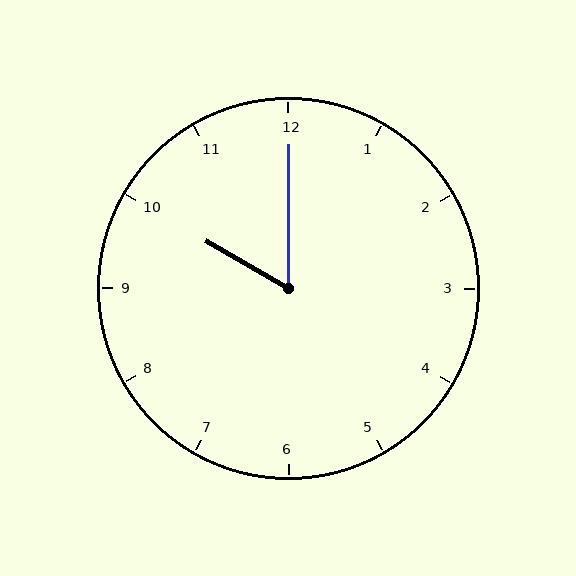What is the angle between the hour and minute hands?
Approximately 60 degrees.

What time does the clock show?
10:00.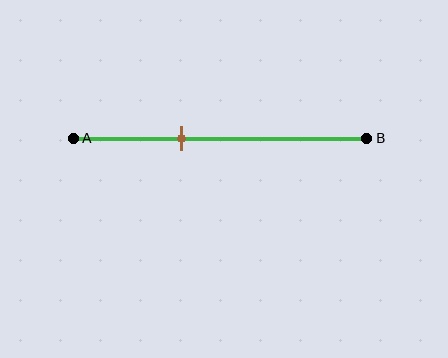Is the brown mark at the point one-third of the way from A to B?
No, the mark is at about 35% from A, not at the 33% one-third point.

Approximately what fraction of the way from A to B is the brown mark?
The brown mark is approximately 35% of the way from A to B.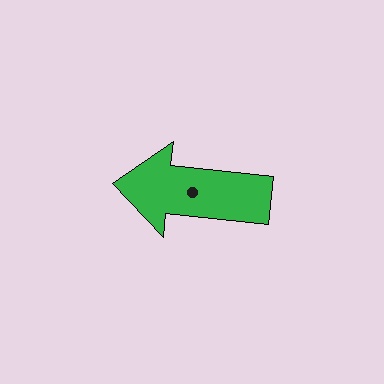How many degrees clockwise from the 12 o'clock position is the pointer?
Approximately 276 degrees.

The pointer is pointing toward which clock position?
Roughly 9 o'clock.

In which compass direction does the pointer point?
West.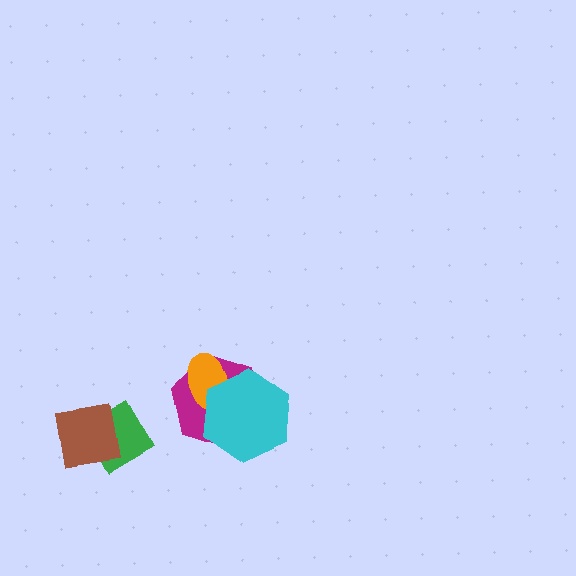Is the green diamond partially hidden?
Yes, it is partially covered by another shape.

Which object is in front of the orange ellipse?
The cyan hexagon is in front of the orange ellipse.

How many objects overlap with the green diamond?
1 object overlaps with the green diamond.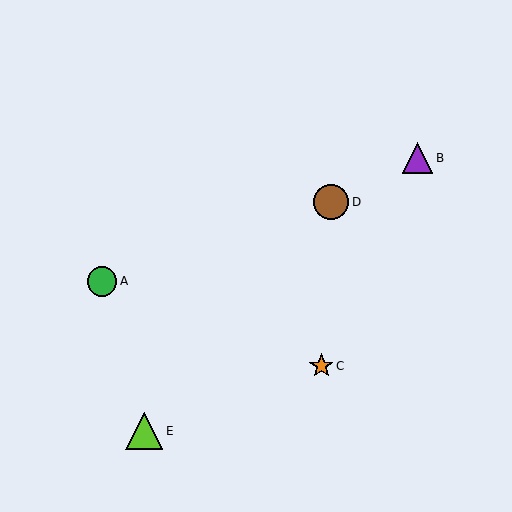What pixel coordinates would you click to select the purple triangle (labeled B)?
Click at (418, 158) to select the purple triangle B.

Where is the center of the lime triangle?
The center of the lime triangle is at (144, 431).